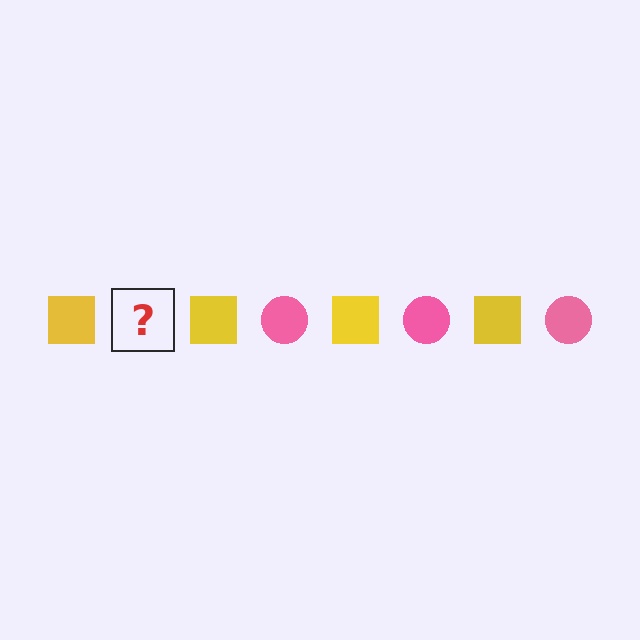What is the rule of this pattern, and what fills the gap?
The rule is that the pattern alternates between yellow square and pink circle. The gap should be filled with a pink circle.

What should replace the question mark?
The question mark should be replaced with a pink circle.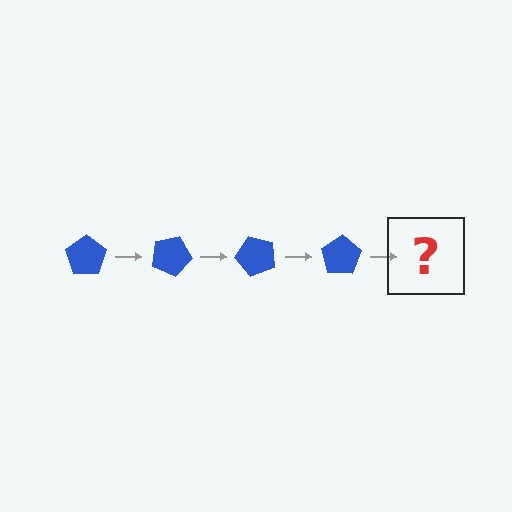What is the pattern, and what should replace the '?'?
The pattern is that the pentagon rotates 25 degrees each step. The '?' should be a blue pentagon rotated 100 degrees.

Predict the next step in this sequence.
The next step is a blue pentagon rotated 100 degrees.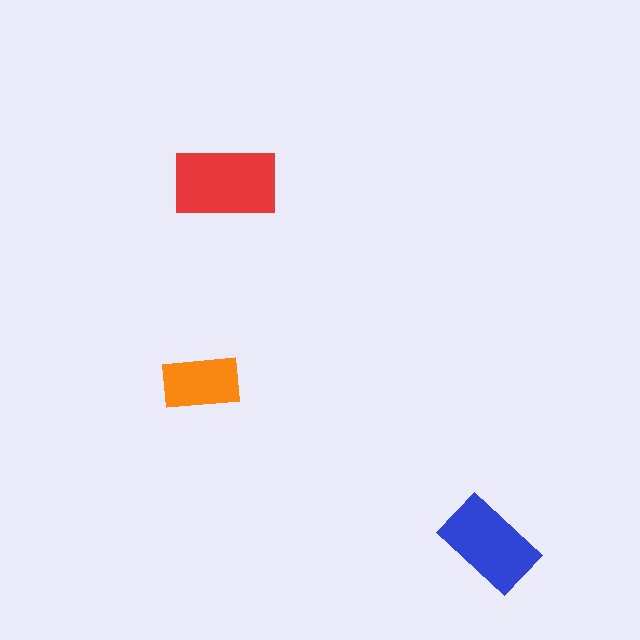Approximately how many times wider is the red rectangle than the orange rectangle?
About 1.5 times wider.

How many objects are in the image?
There are 3 objects in the image.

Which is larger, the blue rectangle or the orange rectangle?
The blue one.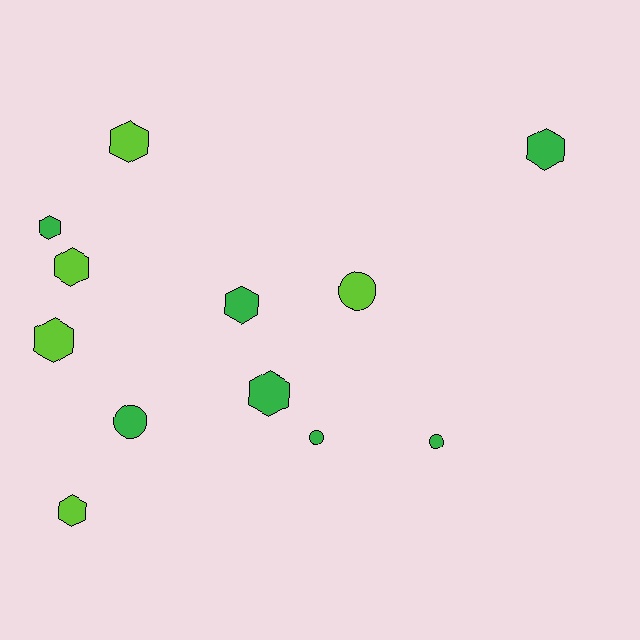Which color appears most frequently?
Green, with 7 objects.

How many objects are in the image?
There are 12 objects.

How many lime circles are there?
There is 1 lime circle.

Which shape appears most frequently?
Hexagon, with 8 objects.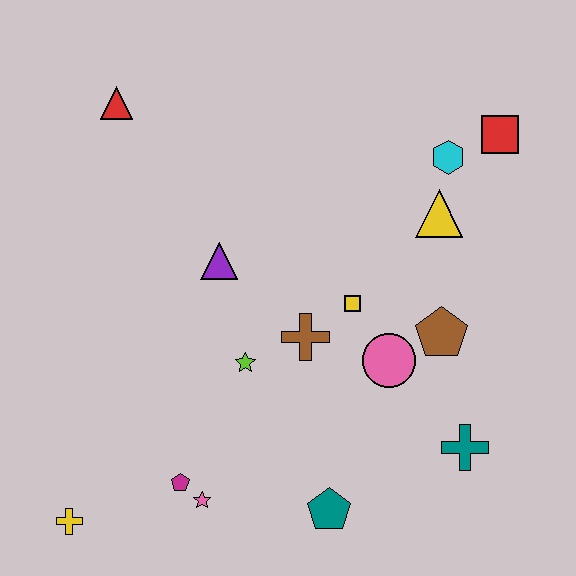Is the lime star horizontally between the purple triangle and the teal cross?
Yes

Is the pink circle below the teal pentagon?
No